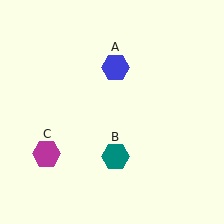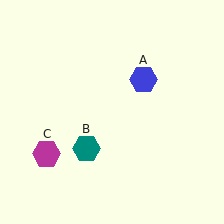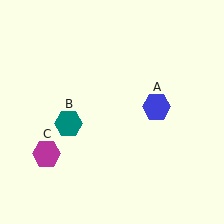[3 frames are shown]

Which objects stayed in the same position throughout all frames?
Magenta hexagon (object C) remained stationary.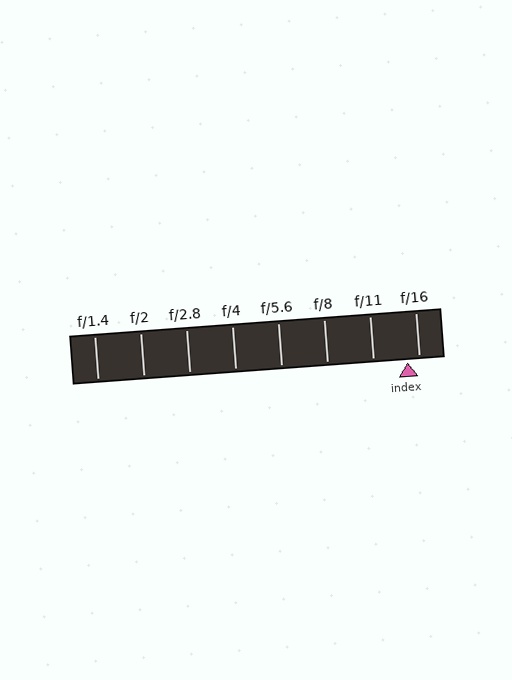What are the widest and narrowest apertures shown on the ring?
The widest aperture shown is f/1.4 and the narrowest is f/16.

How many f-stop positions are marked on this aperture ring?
There are 8 f-stop positions marked.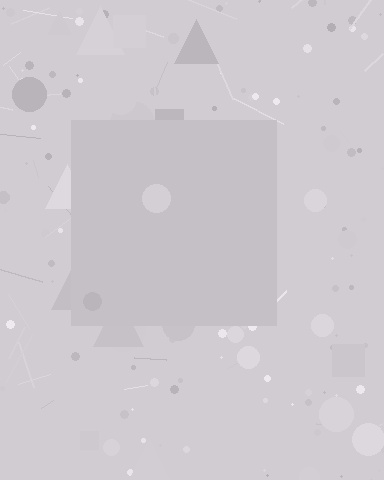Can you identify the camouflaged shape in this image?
The camouflaged shape is a square.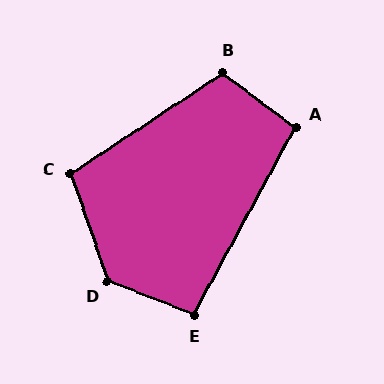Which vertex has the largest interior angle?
D, at approximately 130 degrees.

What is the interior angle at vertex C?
Approximately 104 degrees (obtuse).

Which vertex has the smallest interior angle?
E, at approximately 97 degrees.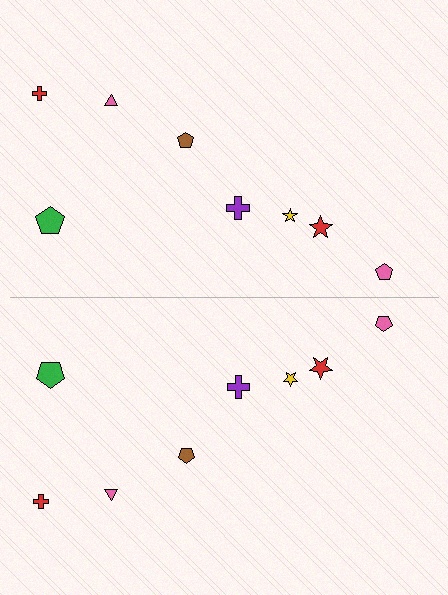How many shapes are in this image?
There are 16 shapes in this image.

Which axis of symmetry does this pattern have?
The pattern has a horizontal axis of symmetry running through the center of the image.